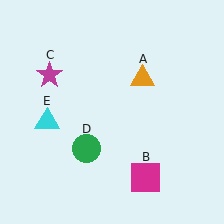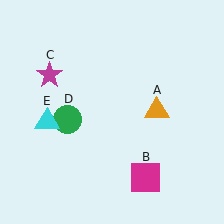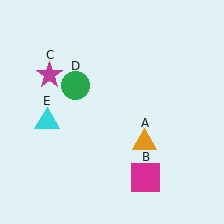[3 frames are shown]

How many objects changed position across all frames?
2 objects changed position: orange triangle (object A), green circle (object D).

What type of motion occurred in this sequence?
The orange triangle (object A), green circle (object D) rotated clockwise around the center of the scene.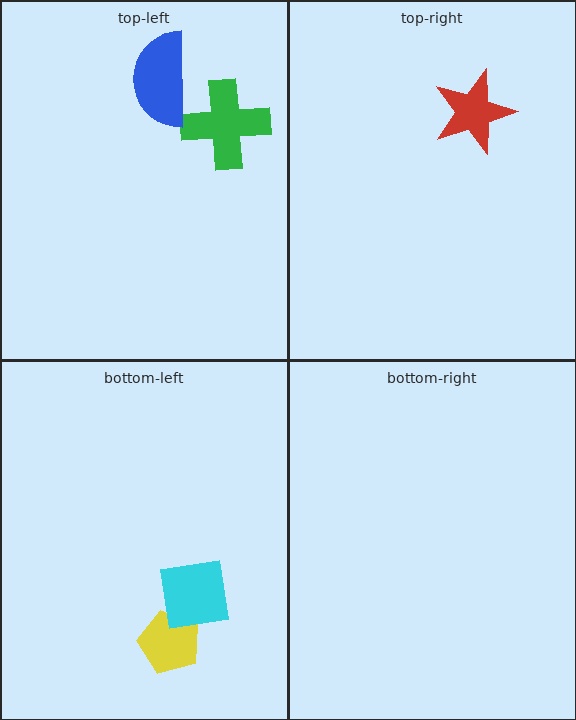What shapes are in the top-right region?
The red star.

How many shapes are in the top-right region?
1.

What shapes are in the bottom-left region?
The yellow pentagon, the cyan square.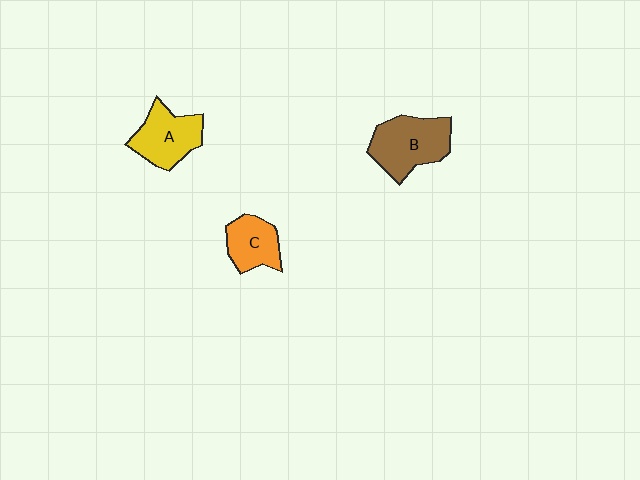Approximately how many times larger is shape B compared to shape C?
Approximately 1.5 times.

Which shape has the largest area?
Shape B (brown).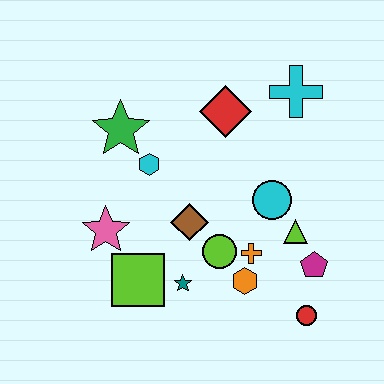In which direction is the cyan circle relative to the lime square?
The cyan circle is to the right of the lime square.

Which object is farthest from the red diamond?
The red circle is farthest from the red diamond.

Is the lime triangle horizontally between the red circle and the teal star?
Yes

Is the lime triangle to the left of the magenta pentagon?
Yes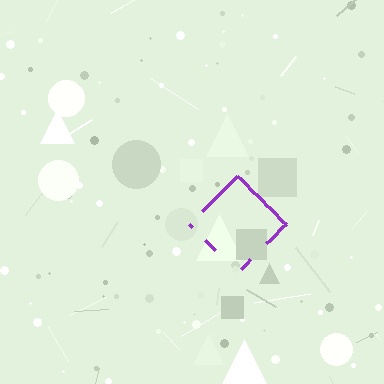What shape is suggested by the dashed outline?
The dashed outline suggests a diamond.